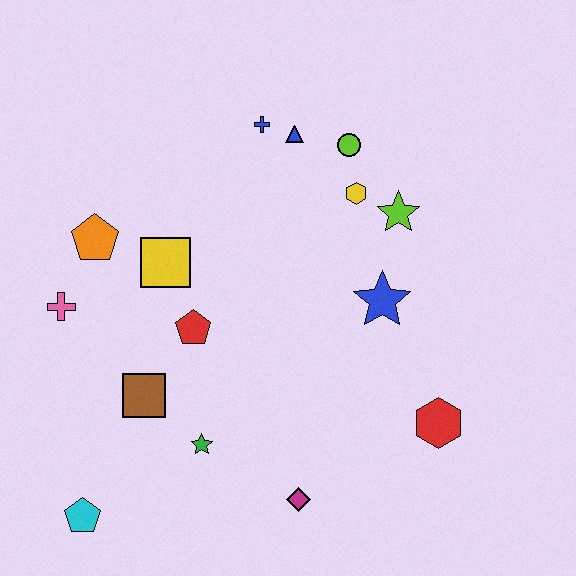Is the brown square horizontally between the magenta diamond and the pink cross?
Yes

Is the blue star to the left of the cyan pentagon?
No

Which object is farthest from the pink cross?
The red hexagon is farthest from the pink cross.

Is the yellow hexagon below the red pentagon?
No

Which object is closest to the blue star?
The lime star is closest to the blue star.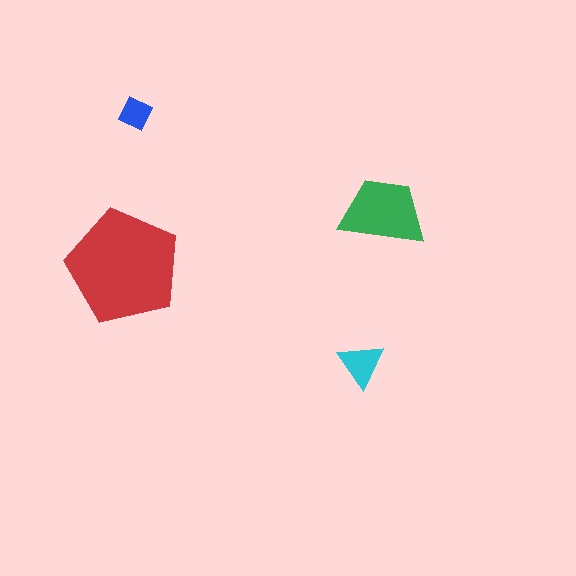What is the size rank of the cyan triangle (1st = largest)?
3rd.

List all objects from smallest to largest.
The blue diamond, the cyan triangle, the green trapezoid, the red pentagon.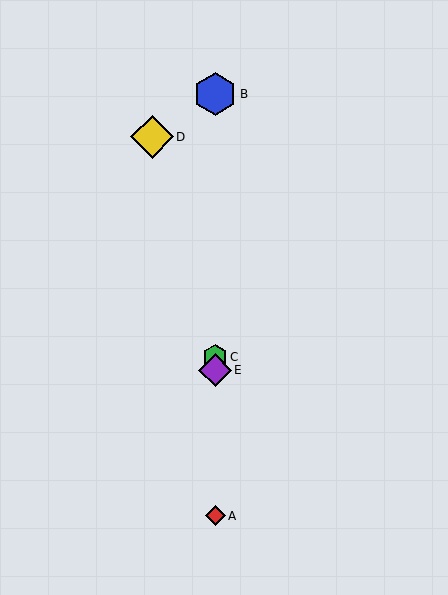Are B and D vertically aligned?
No, B is at x≈215 and D is at x≈152.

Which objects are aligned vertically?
Objects A, B, C, E are aligned vertically.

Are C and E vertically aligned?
Yes, both are at x≈215.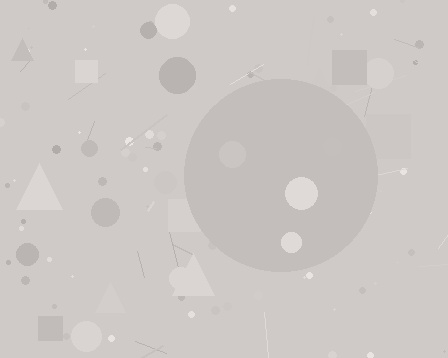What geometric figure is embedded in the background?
A circle is embedded in the background.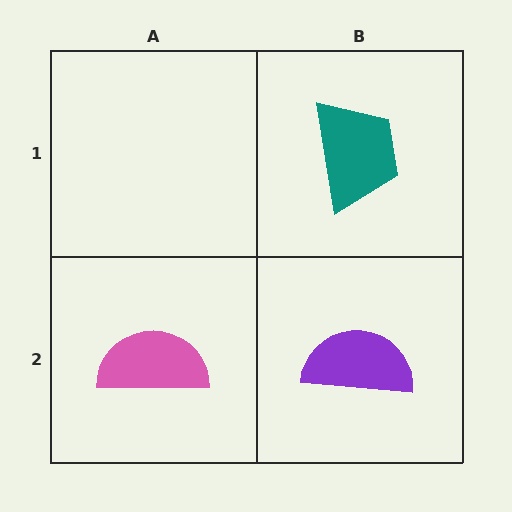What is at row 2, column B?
A purple semicircle.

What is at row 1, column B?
A teal trapezoid.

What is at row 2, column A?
A pink semicircle.